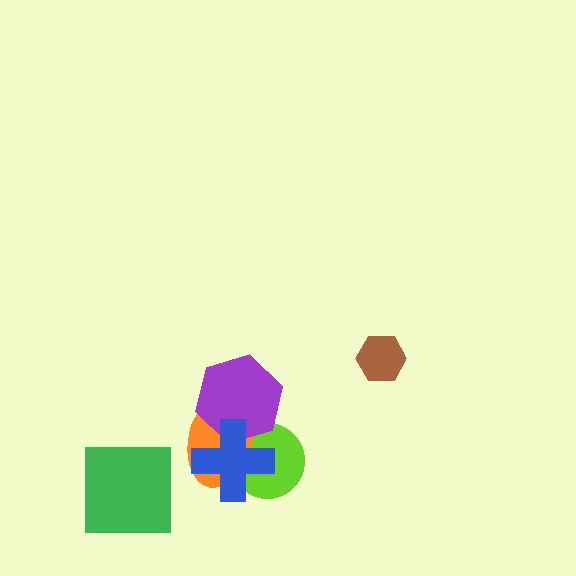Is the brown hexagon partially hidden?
No, no other shape covers it.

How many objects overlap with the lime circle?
3 objects overlap with the lime circle.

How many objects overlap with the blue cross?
3 objects overlap with the blue cross.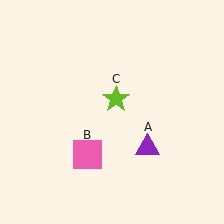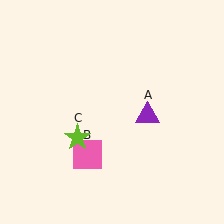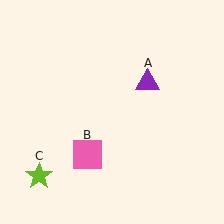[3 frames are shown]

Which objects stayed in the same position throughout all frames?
Pink square (object B) remained stationary.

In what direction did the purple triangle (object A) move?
The purple triangle (object A) moved up.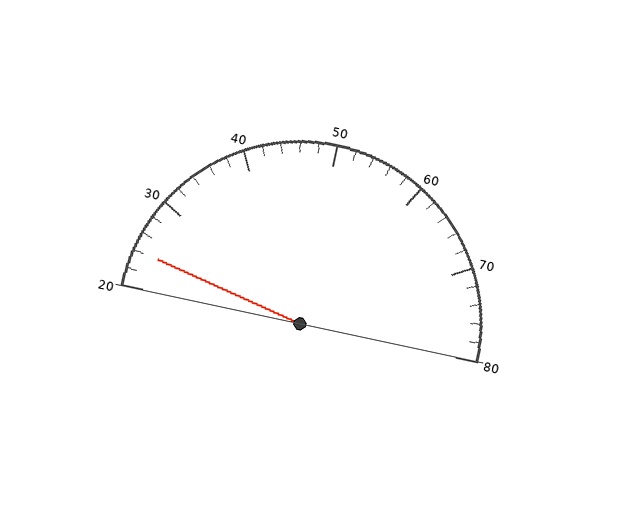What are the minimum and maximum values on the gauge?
The gauge ranges from 20 to 80.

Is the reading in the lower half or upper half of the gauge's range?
The reading is in the lower half of the range (20 to 80).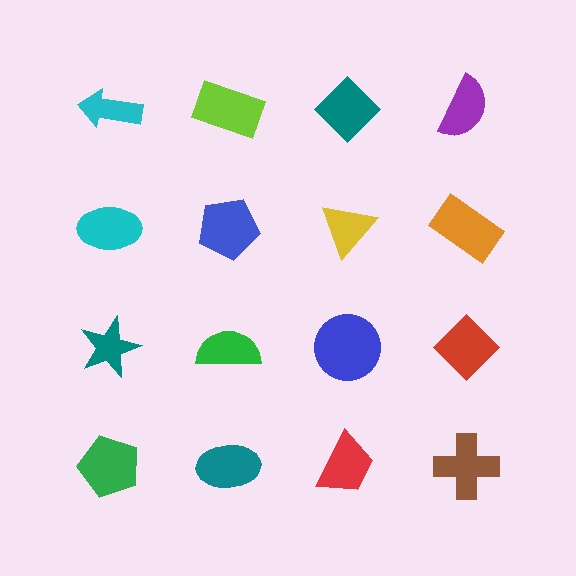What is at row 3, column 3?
A blue circle.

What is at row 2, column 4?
An orange rectangle.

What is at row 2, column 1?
A cyan ellipse.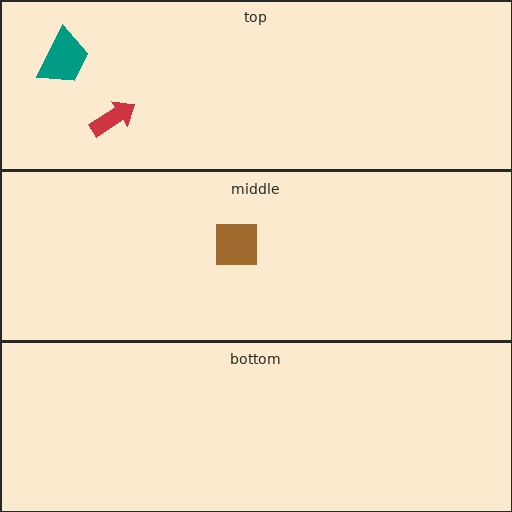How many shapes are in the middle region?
1.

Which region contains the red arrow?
The top region.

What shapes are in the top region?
The red arrow, the teal trapezoid.